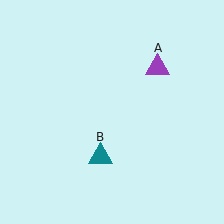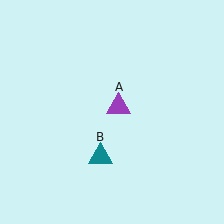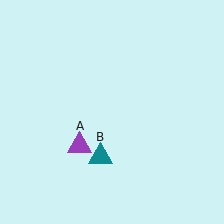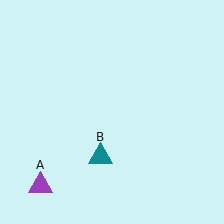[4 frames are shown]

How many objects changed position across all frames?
1 object changed position: purple triangle (object A).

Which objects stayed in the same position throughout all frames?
Teal triangle (object B) remained stationary.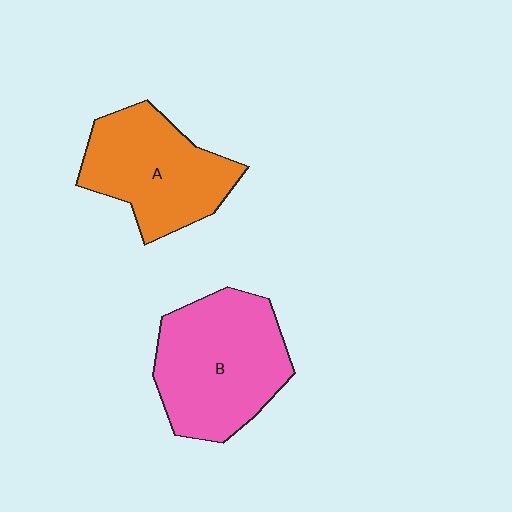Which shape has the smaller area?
Shape A (orange).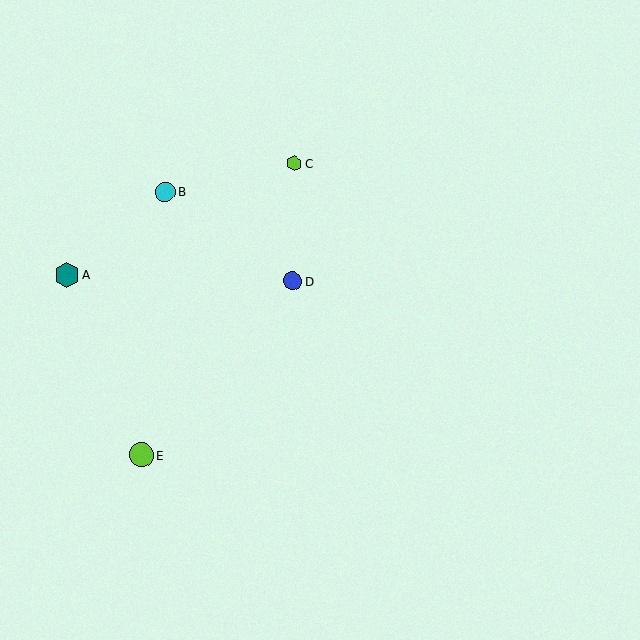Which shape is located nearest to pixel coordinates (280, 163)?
The lime hexagon (labeled C) at (294, 163) is nearest to that location.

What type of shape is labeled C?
Shape C is a lime hexagon.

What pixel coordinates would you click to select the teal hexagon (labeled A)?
Click at (67, 275) to select the teal hexagon A.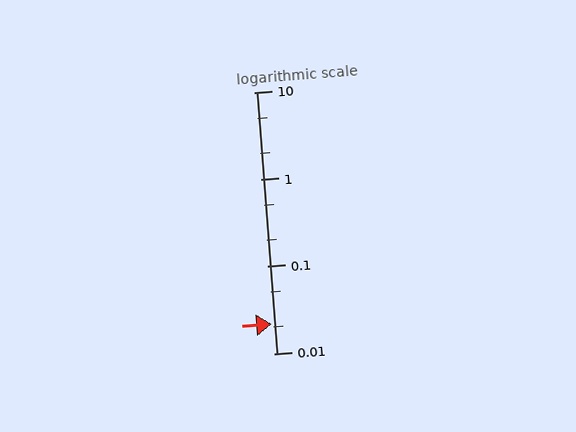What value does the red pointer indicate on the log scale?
The pointer indicates approximately 0.022.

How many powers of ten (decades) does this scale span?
The scale spans 3 decades, from 0.01 to 10.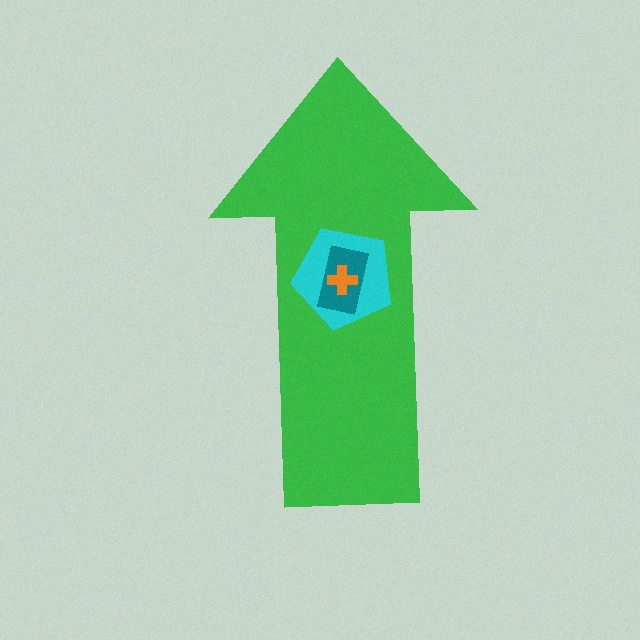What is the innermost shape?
The orange cross.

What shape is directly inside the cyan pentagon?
The teal rectangle.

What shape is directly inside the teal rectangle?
The orange cross.